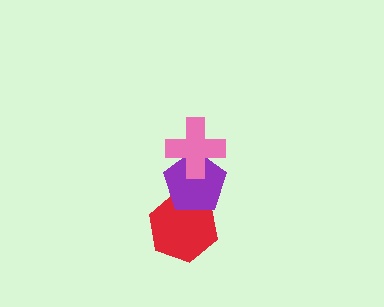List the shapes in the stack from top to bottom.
From top to bottom: the pink cross, the purple pentagon, the red hexagon.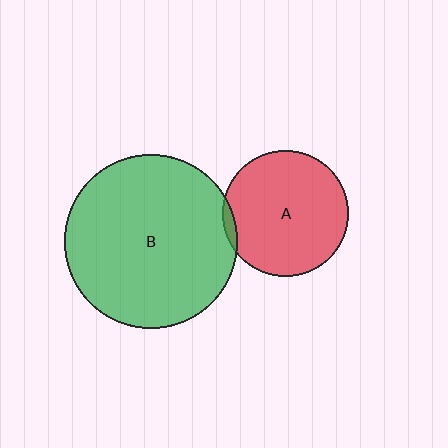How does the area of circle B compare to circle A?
Approximately 1.9 times.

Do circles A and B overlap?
Yes.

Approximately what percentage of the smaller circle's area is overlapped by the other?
Approximately 5%.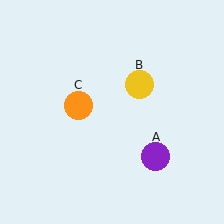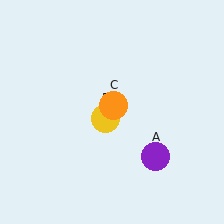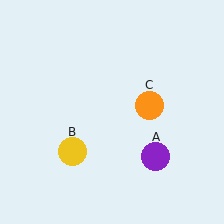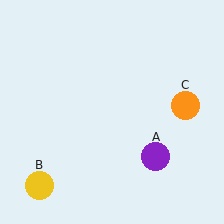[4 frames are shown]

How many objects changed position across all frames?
2 objects changed position: yellow circle (object B), orange circle (object C).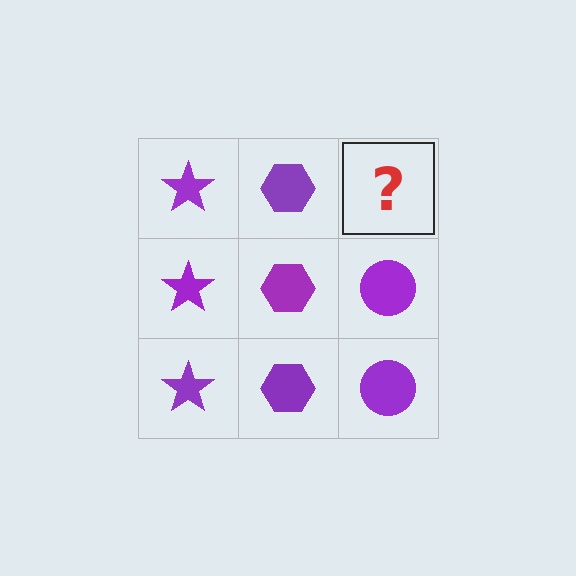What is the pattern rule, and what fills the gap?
The rule is that each column has a consistent shape. The gap should be filled with a purple circle.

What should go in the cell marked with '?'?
The missing cell should contain a purple circle.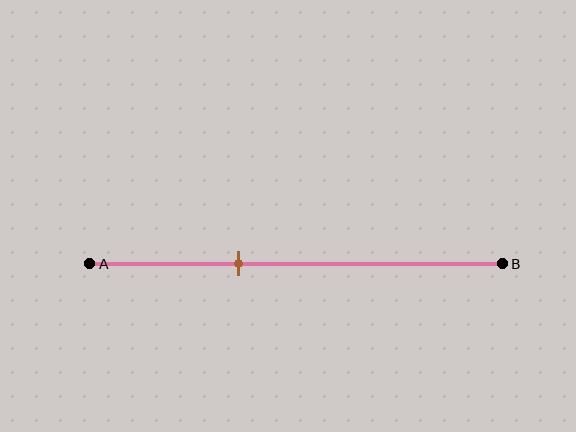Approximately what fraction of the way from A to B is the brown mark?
The brown mark is approximately 35% of the way from A to B.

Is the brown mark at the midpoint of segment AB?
No, the mark is at about 35% from A, not at the 50% midpoint.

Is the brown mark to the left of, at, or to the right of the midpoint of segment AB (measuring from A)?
The brown mark is to the left of the midpoint of segment AB.